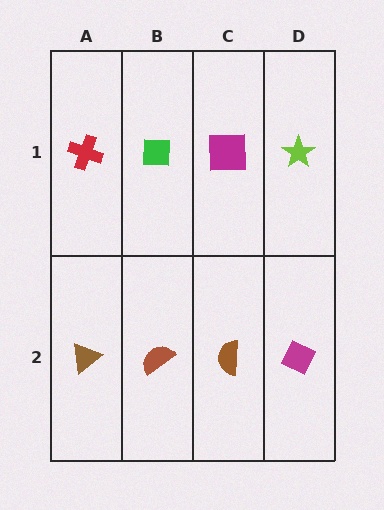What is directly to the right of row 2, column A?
A brown semicircle.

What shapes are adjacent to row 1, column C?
A brown semicircle (row 2, column C), a green square (row 1, column B), a lime star (row 1, column D).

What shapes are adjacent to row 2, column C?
A magenta square (row 1, column C), a brown semicircle (row 2, column B), a magenta diamond (row 2, column D).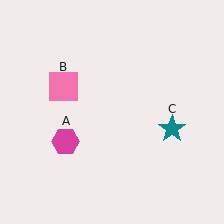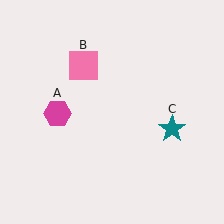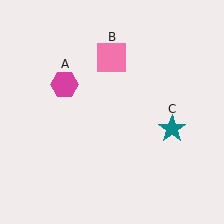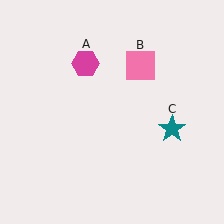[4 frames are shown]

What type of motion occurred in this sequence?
The magenta hexagon (object A), pink square (object B) rotated clockwise around the center of the scene.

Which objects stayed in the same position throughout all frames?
Teal star (object C) remained stationary.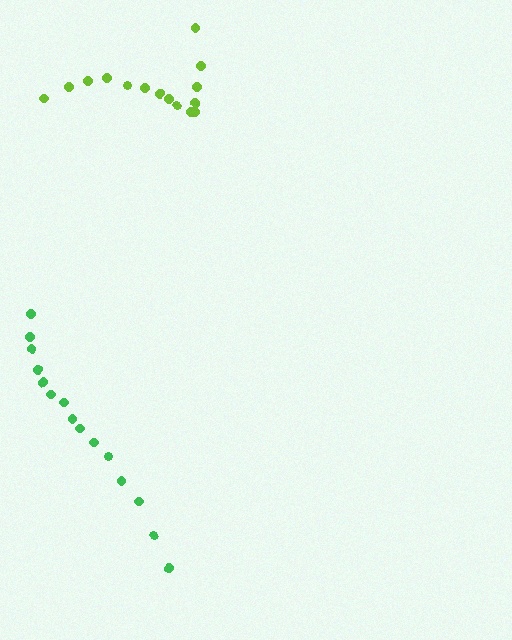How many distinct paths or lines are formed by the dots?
There are 2 distinct paths.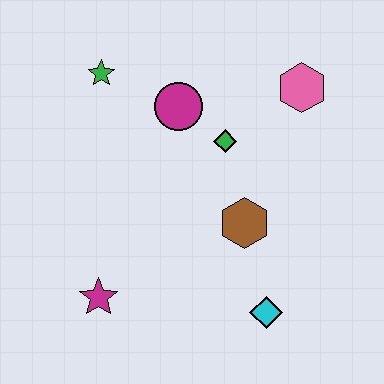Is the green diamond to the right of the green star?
Yes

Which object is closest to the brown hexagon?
The green diamond is closest to the brown hexagon.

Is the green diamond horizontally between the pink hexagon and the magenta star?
Yes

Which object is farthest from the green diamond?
The magenta star is farthest from the green diamond.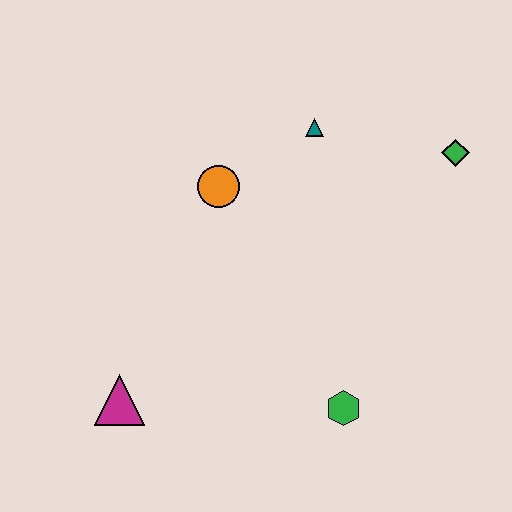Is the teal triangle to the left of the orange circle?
No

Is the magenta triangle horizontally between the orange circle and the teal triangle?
No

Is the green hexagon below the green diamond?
Yes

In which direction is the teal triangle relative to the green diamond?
The teal triangle is to the left of the green diamond.